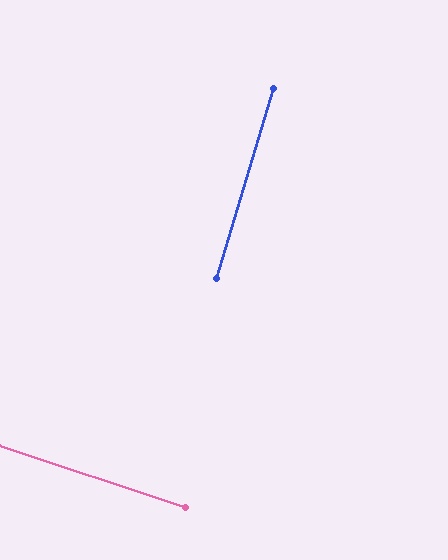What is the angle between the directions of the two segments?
Approximately 89 degrees.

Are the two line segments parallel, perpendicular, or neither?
Perpendicular — they meet at approximately 89°.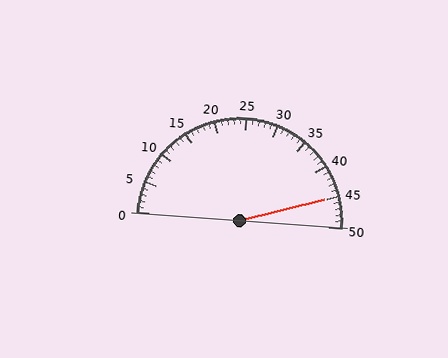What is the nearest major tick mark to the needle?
The nearest major tick mark is 45.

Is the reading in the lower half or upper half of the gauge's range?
The reading is in the upper half of the range (0 to 50).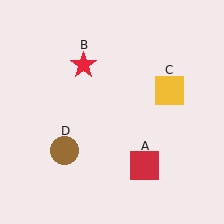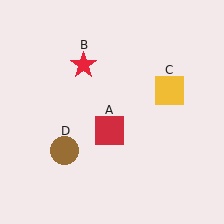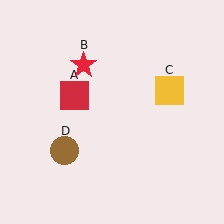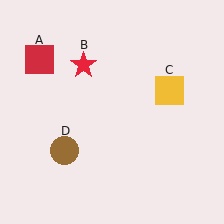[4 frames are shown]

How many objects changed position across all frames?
1 object changed position: red square (object A).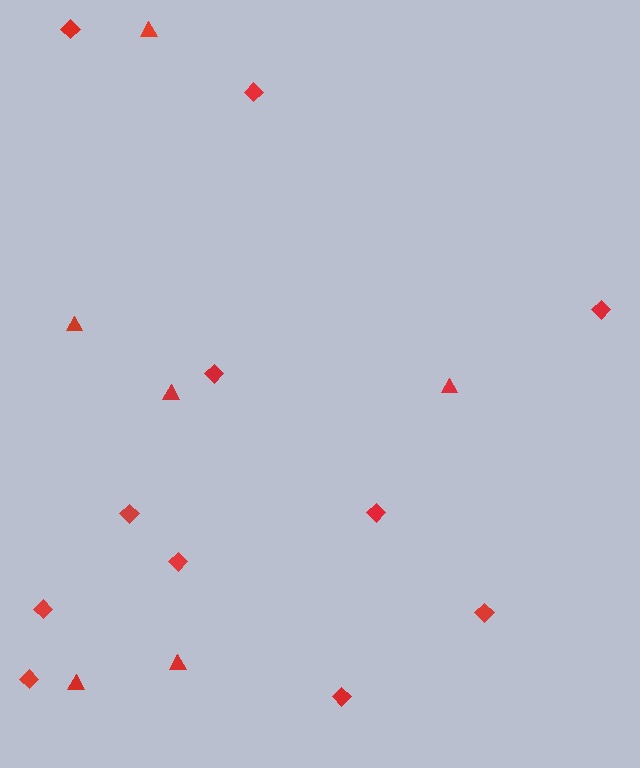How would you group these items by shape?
There are 2 groups: one group of diamonds (11) and one group of triangles (6).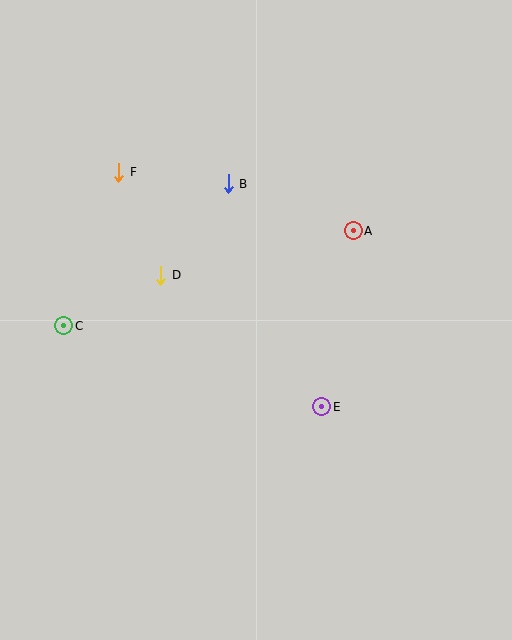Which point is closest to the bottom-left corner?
Point C is closest to the bottom-left corner.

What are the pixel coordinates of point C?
Point C is at (64, 326).